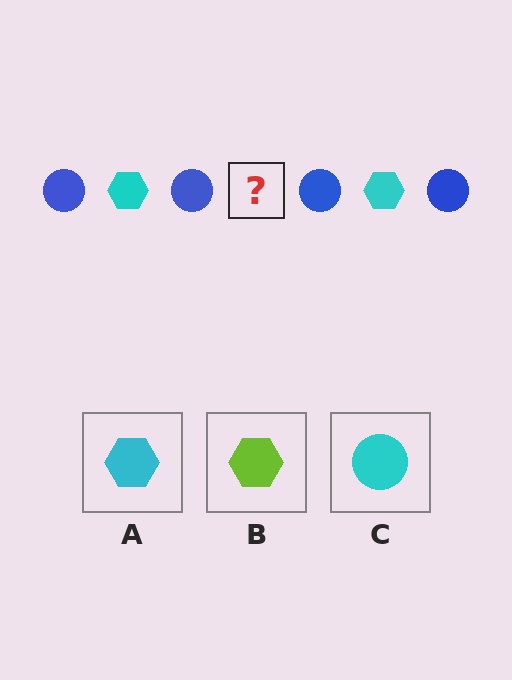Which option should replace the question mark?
Option A.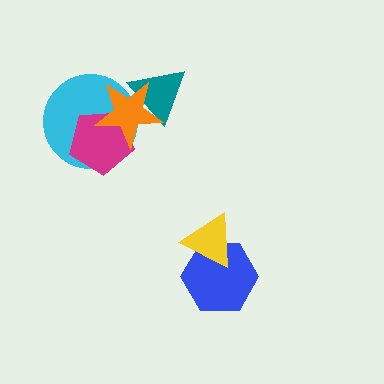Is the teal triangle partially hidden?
Yes, it is partially covered by another shape.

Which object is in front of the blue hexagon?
The yellow triangle is in front of the blue hexagon.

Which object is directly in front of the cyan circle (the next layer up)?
The magenta pentagon is directly in front of the cyan circle.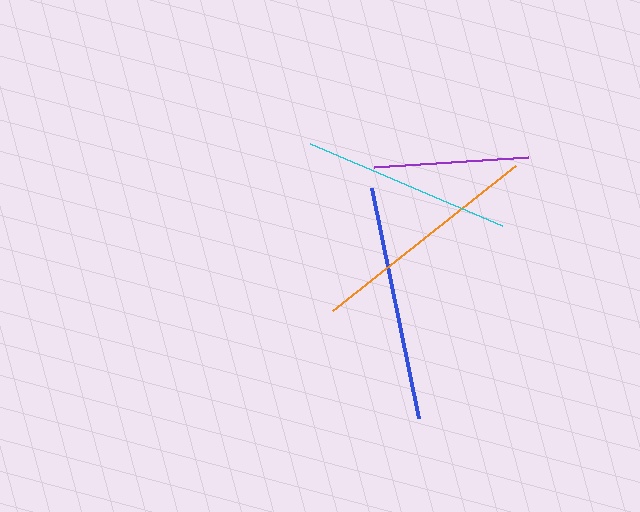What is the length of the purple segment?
The purple segment is approximately 154 pixels long.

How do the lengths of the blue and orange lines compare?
The blue and orange lines are approximately the same length.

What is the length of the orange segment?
The orange segment is approximately 233 pixels long.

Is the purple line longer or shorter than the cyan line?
The cyan line is longer than the purple line.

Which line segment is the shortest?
The purple line is the shortest at approximately 154 pixels.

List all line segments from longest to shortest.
From longest to shortest: blue, orange, cyan, purple.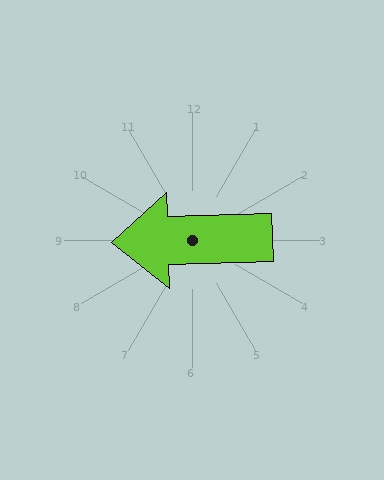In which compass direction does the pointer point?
West.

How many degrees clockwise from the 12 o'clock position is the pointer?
Approximately 268 degrees.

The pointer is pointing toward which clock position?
Roughly 9 o'clock.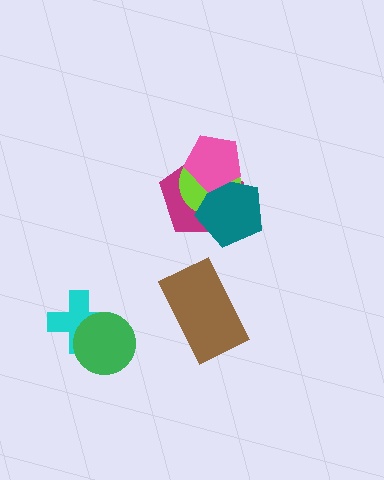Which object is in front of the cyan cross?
The green circle is in front of the cyan cross.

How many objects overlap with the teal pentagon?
3 objects overlap with the teal pentagon.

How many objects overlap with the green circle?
1 object overlaps with the green circle.